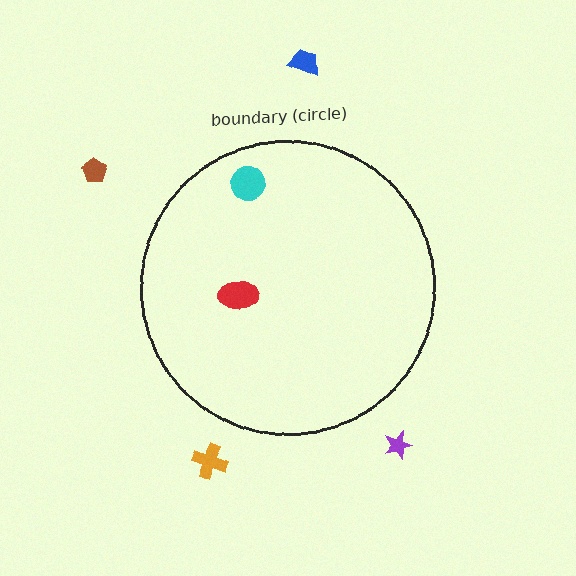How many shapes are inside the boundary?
2 inside, 4 outside.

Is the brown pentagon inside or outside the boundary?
Outside.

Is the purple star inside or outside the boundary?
Outside.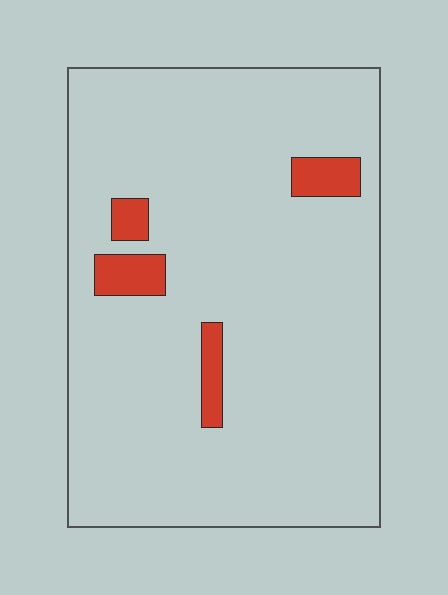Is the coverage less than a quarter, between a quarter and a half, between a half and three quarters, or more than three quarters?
Less than a quarter.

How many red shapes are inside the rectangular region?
4.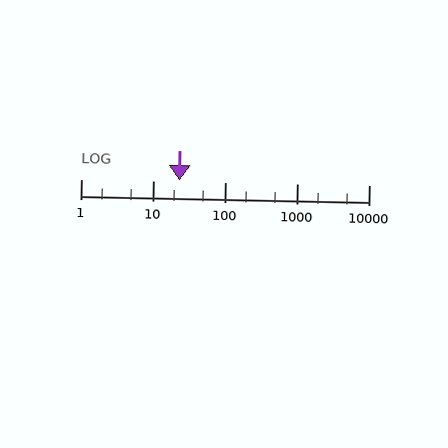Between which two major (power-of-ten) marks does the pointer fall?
The pointer is between 10 and 100.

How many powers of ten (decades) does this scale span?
The scale spans 4 decades, from 1 to 10000.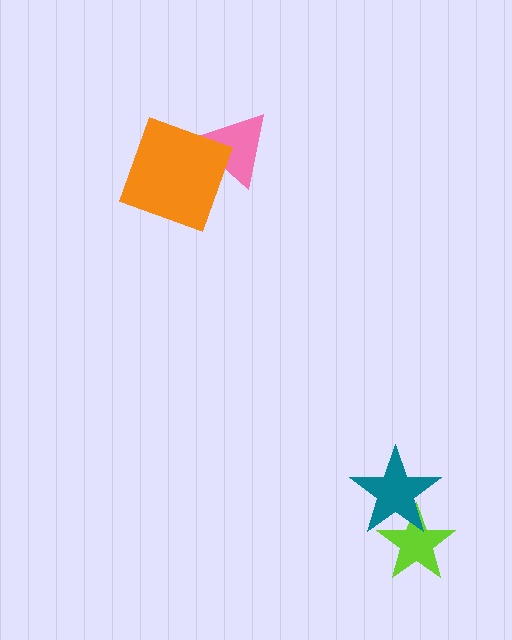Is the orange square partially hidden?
No, no other shape covers it.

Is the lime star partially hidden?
Yes, it is partially covered by another shape.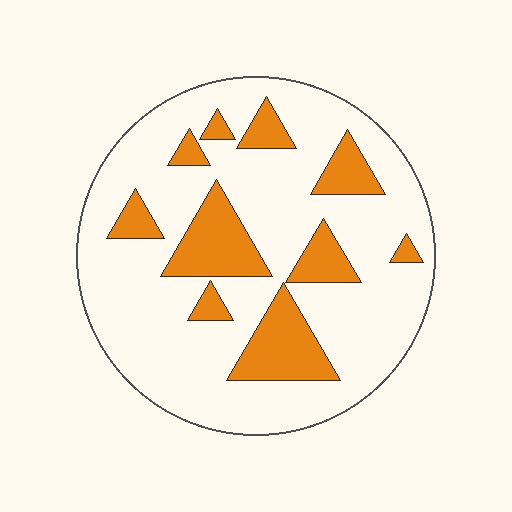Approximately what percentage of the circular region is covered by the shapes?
Approximately 20%.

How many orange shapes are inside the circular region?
10.